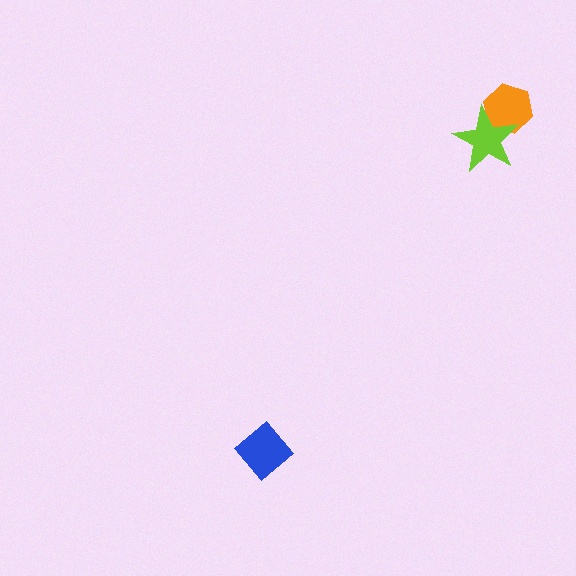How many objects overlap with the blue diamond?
0 objects overlap with the blue diamond.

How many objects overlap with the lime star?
1 object overlaps with the lime star.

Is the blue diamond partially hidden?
No, no other shape covers it.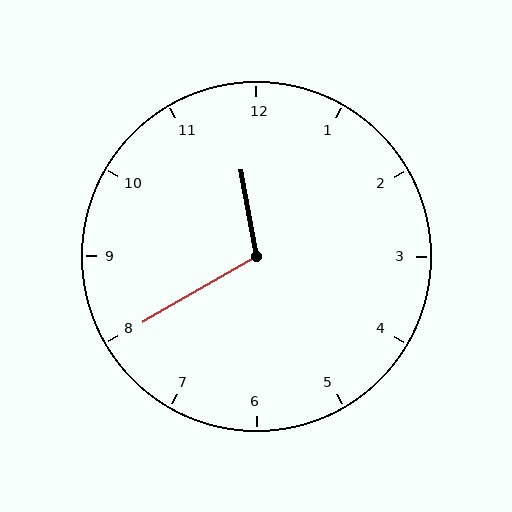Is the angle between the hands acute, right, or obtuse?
It is obtuse.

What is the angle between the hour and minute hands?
Approximately 110 degrees.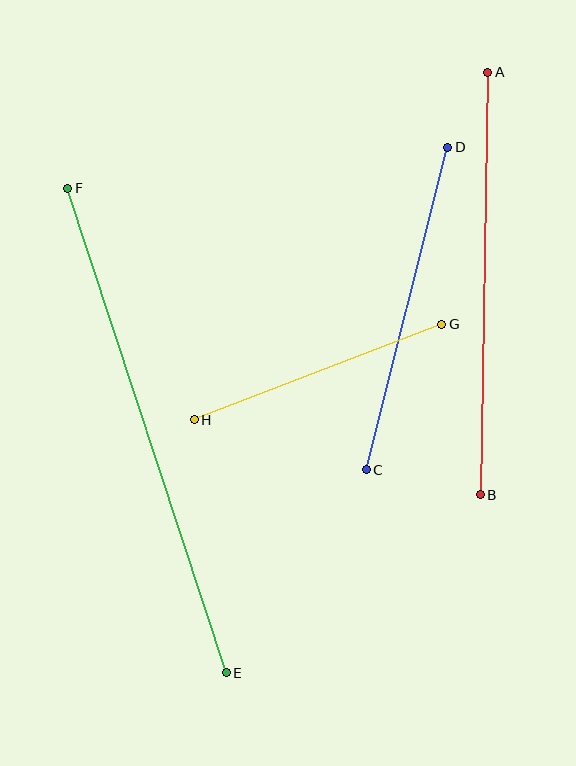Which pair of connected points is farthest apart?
Points E and F are farthest apart.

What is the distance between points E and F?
The distance is approximately 510 pixels.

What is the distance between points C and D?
The distance is approximately 333 pixels.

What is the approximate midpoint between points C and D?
The midpoint is at approximately (407, 308) pixels.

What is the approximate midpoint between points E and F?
The midpoint is at approximately (147, 430) pixels.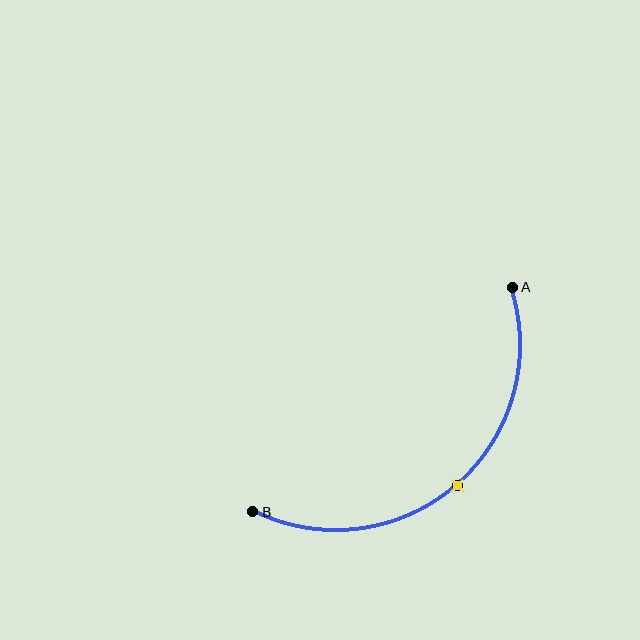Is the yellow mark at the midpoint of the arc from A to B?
Yes. The yellow mark lies on the arc at equal arc-length from both A and B — it is the arc midpoint.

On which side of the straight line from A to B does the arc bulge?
The arc bulges below and to the right of the straight line connecting A and B.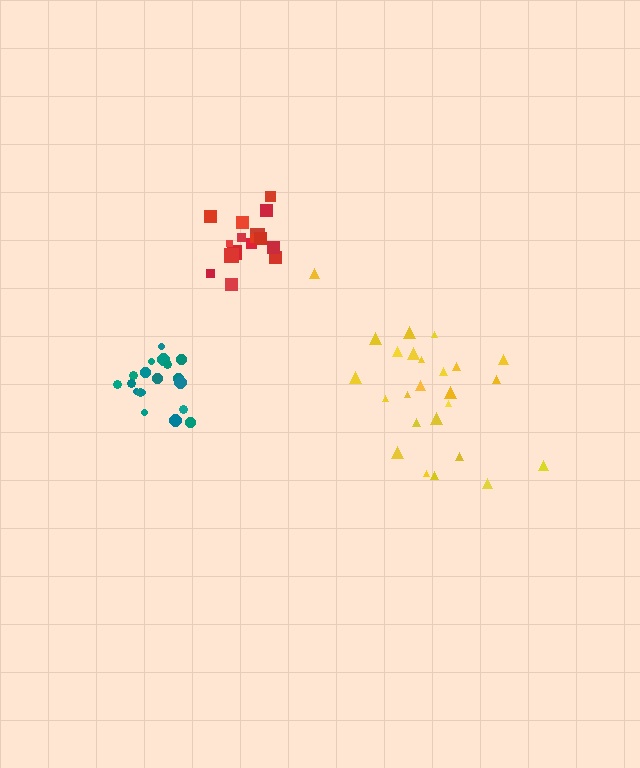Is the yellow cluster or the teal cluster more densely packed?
Teal.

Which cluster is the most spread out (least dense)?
Yellow.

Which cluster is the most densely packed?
Teal.